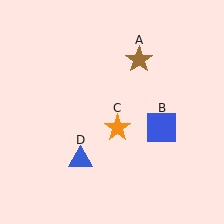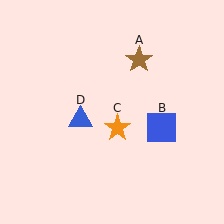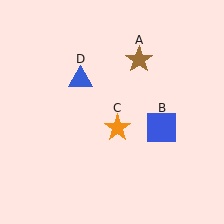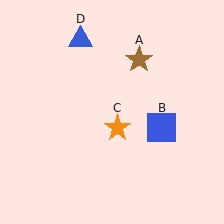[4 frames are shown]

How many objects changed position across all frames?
1 object changed position: blue triangle (object D).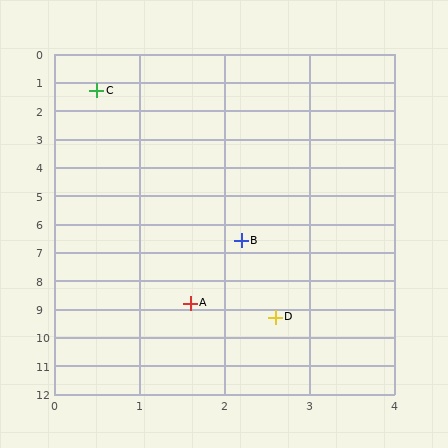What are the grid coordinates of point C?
Point C is at approximately (0.5, 1.3).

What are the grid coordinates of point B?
Point B is at approximately (2.2, 6.6).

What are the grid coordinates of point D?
Point D is at approximately (2.6, 9.3).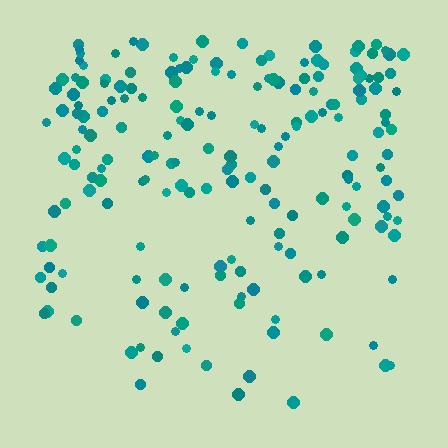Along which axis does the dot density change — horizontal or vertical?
Vertical.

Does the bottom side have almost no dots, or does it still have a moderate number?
Still a moderate number, just noticeably fewer than the top.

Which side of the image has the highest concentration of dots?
The top.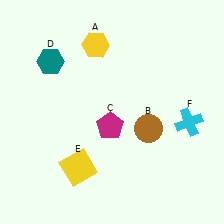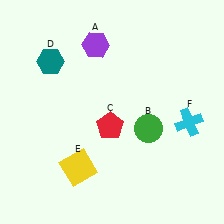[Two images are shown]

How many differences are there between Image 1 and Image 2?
There are 3 differences between the two images.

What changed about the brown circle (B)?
In Image 1, B is brown. In Image 2, it changed to green.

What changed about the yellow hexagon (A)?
In Image 1, A is yellow. In Image 2, it changed to purple.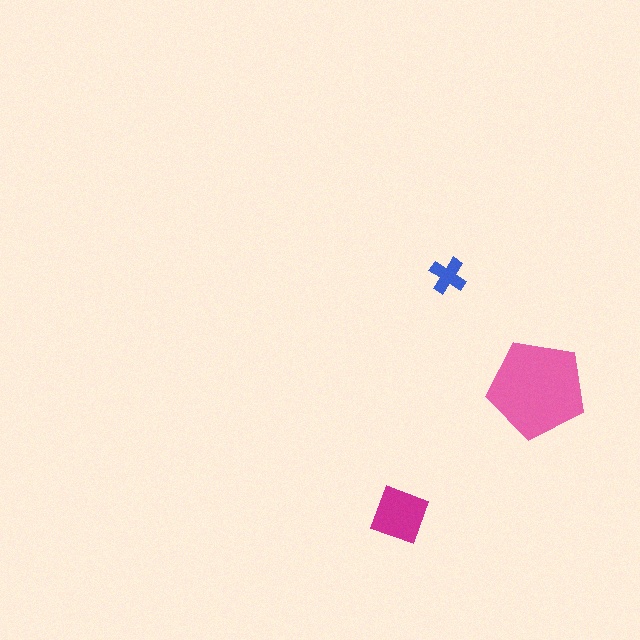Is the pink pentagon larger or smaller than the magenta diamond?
Larger.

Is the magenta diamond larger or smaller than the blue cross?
Larger.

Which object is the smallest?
The blue cross.